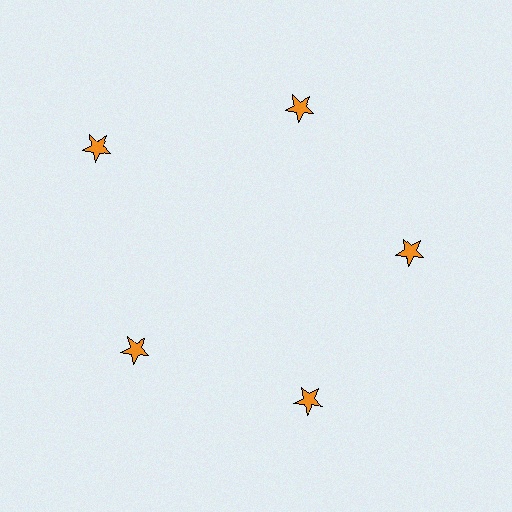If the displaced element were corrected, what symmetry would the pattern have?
It would have 5-fold rotational symmetry — the pattern would map onto itself every 72 degrees.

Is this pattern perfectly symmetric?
No. The 5 orange stars are arranged in a ring, but one element near the 10 o'clock position is pushed outward from the center, breaking the 5-fold rotational symmetry.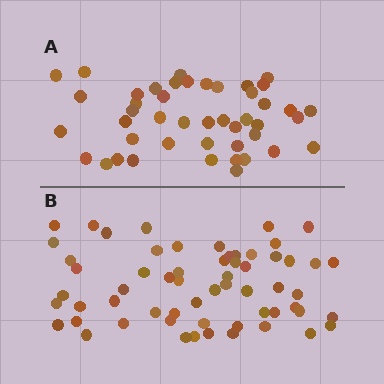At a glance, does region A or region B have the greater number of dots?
Region B (the bottom region) has more dots.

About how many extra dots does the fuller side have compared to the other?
Region B has approximately 15 more dots than region A.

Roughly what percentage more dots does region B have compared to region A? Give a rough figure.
About 35% more.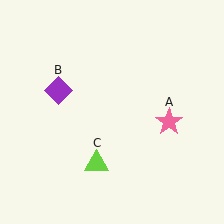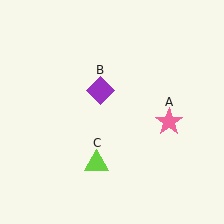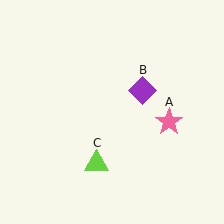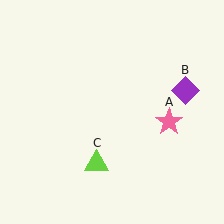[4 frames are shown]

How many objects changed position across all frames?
1 object changed position: purple diamond (object B).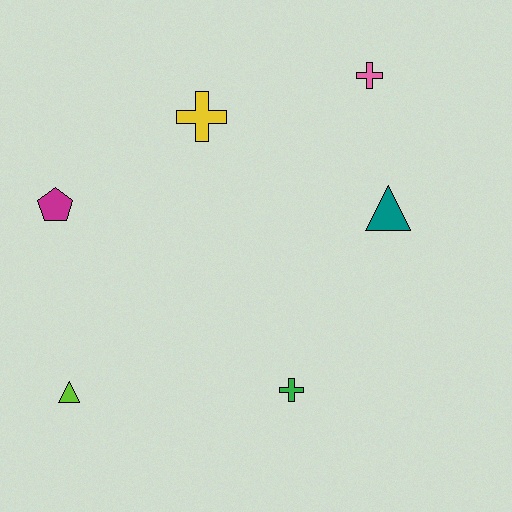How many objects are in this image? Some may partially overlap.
There are 6 objects.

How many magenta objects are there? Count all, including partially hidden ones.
There is 1 magenta object.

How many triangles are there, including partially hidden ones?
There are 2 triangles.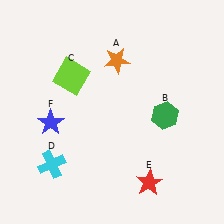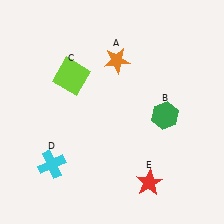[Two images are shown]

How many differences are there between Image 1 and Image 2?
There is 1 difference between the two images.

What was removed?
The blue star (F) was removed in Image 2.